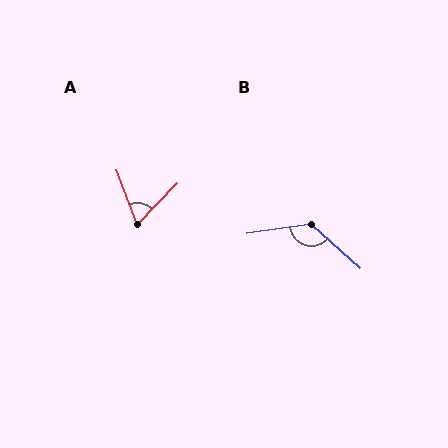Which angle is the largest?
B, at approximately 130 degrees.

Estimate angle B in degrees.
Approximately 130 degrees.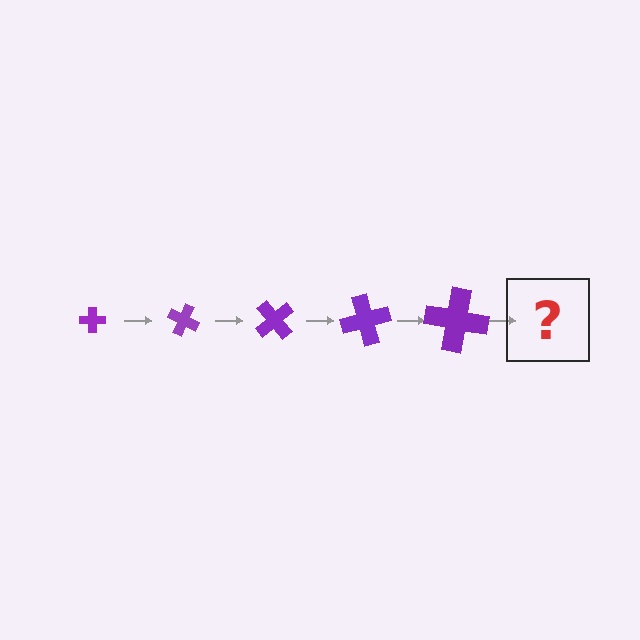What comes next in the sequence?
The next element should be a cross, larger than the previous one and rotated 125 degrees from the start.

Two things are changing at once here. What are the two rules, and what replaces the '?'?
The two rules are that the cross grows larger each step and it rotates 25 degrees each step. The '?' should be a cross, larger than the previous one and rotated 125 degrees from the start.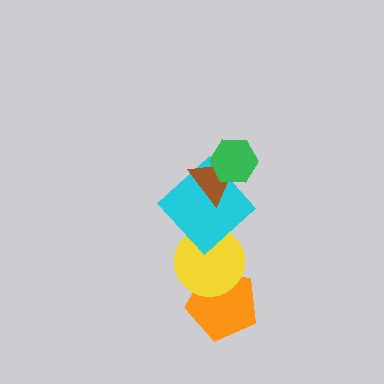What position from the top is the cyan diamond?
The cyan diamond is 3rd from the top.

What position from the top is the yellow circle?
The yellow circle is 4th from the top.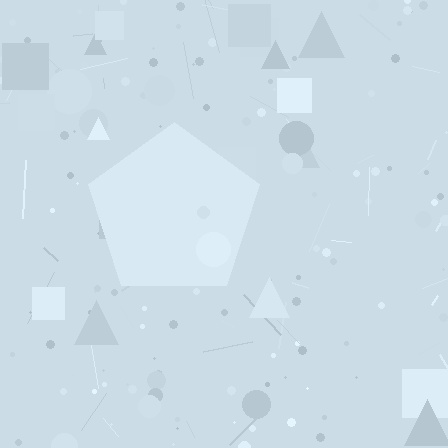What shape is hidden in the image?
A pentagon is hidden in the image.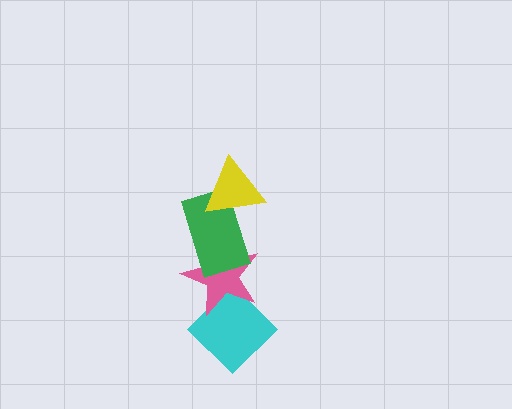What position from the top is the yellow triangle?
The yellow triangle is 1st from the top.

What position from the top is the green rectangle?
The green rectangle is 2nd from the top.